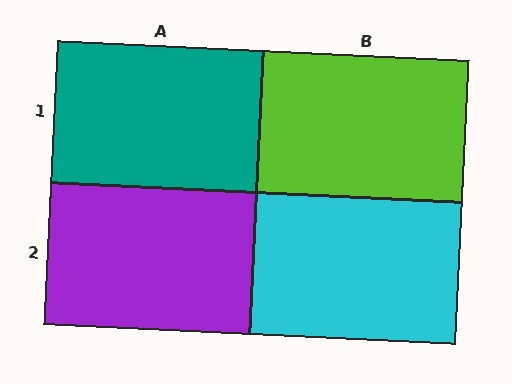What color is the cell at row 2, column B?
Cyan.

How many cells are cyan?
1 cell is cyan.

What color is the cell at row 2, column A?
Purple.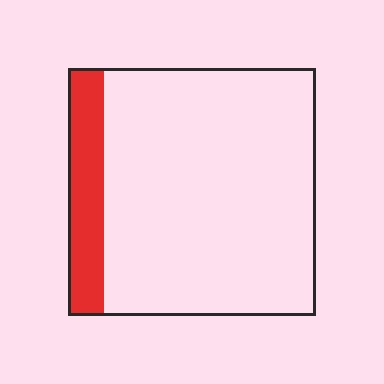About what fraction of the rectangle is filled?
About one eighth (1/8).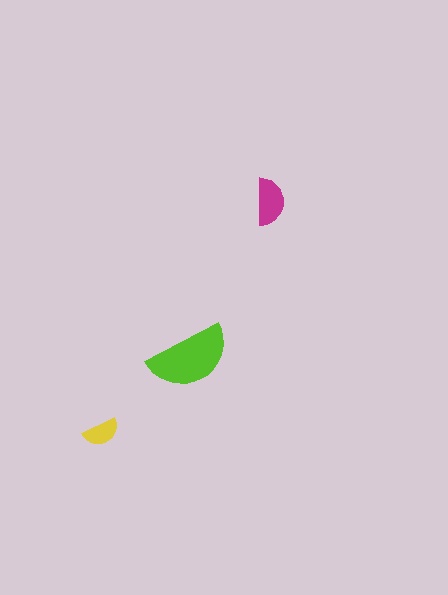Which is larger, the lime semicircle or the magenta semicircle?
The lime one.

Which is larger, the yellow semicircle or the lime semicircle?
The lime one.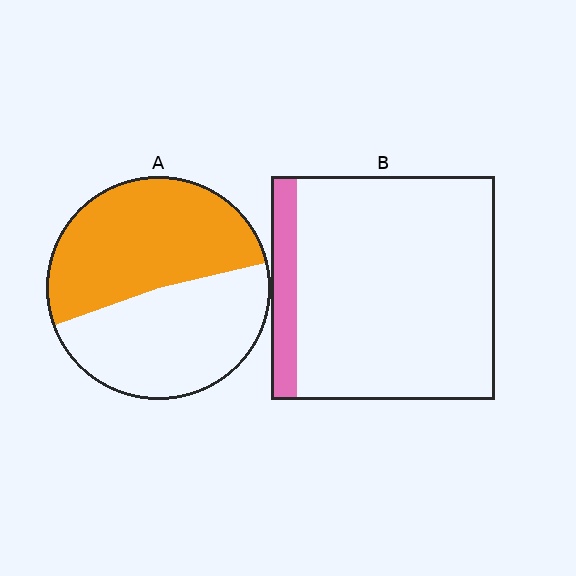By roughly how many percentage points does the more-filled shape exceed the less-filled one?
By roughly 40 percentage points (A over B).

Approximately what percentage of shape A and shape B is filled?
A is approximately 50% and B is approximately 10%.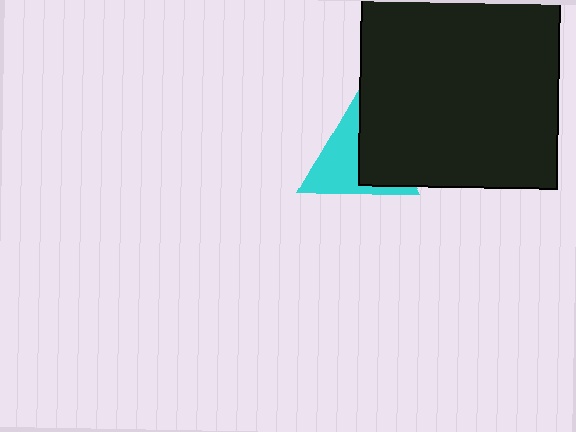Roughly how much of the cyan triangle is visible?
About half of it is visible (roughly 56%).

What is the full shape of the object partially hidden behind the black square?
The partially hidden object is a cyan triangle.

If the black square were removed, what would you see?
You would see the complete cyan triangle.